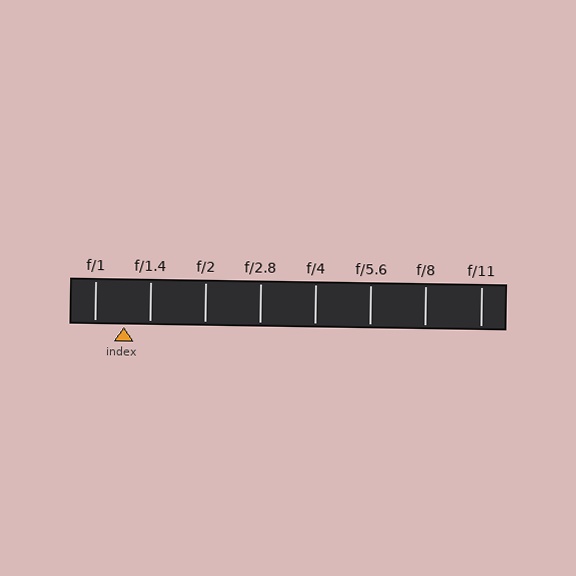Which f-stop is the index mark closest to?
The index mark is closest to f/1.4.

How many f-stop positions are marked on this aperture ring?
There are 8 f-stop positions marked.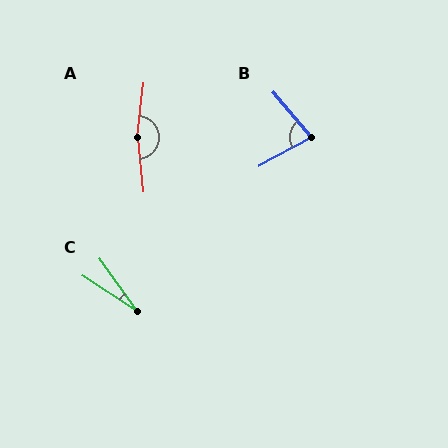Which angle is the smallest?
C, at approximately 21 degrees.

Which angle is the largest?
A, at approximately 167 degrees.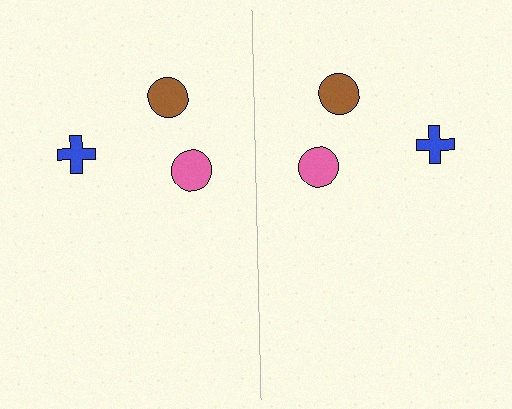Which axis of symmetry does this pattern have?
The pattern has a vertical axis of symmetry running through the center of the image.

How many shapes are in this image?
There are 6 shapes in this image.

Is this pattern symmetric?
Yes, this pattern has bilateral (reflection) symmetry.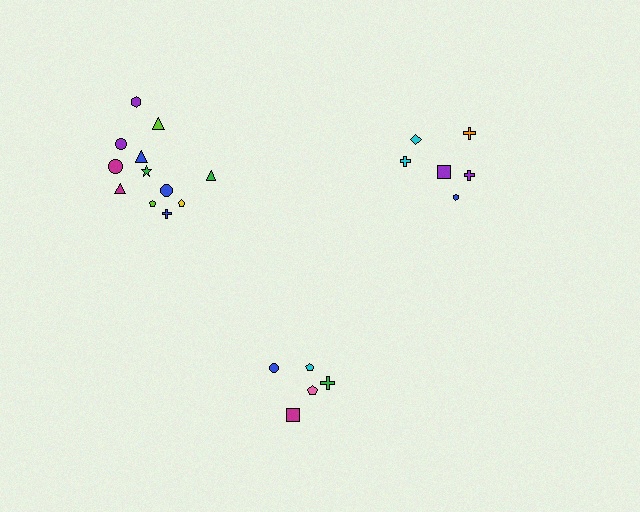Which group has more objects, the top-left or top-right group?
The top-left group.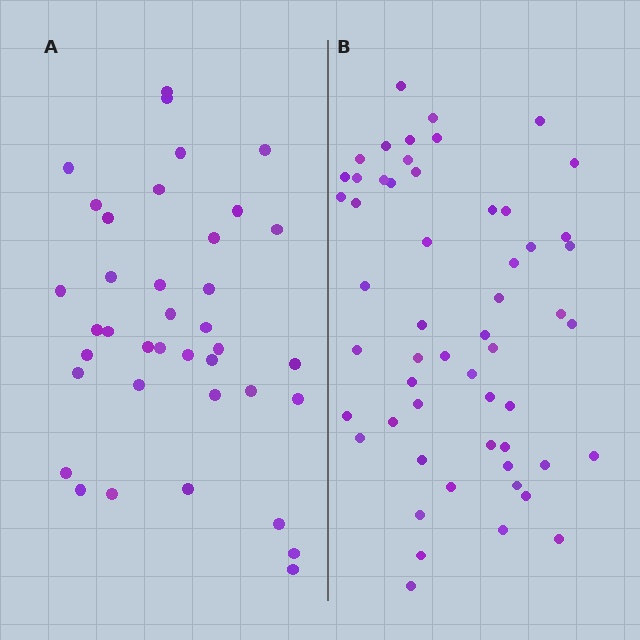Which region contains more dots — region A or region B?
Region B (the right region) has more dots.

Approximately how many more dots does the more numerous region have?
Region B has approximately 15 more dots than region A.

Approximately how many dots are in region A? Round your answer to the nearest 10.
About 40 dots. (The exact count is 38, which rounds to 40.)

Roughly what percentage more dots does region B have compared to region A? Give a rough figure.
About 45% more.